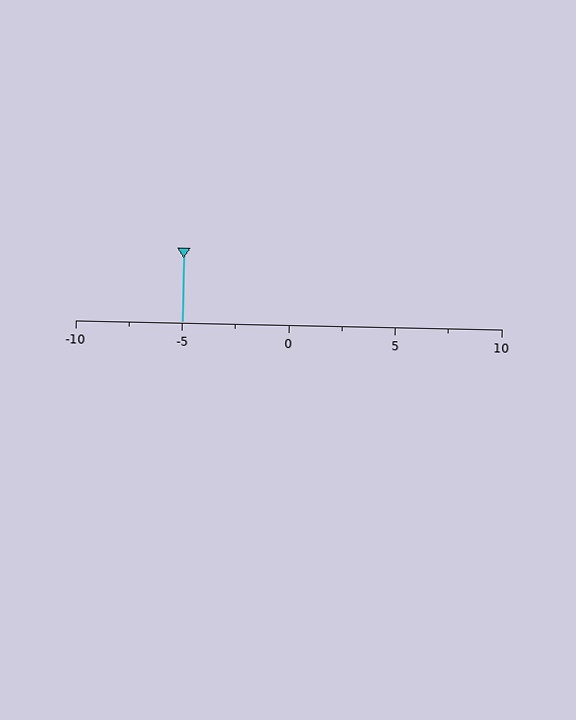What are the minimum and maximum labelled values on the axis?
The axis runs from -10 to 10.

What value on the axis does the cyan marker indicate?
The marker indicates approximately -5.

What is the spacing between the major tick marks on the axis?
The major ticks are spaced 5 apart.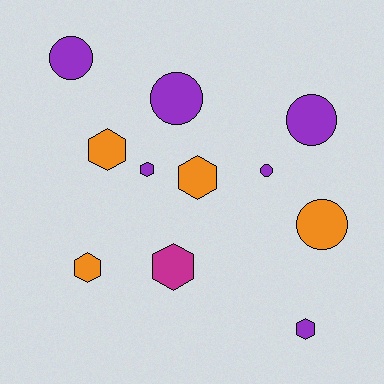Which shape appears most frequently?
Hexagon, with 6 objects.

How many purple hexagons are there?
There are 2 purple hexagons.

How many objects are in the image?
There are 11 objects.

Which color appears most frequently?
Purple, with 6 objects.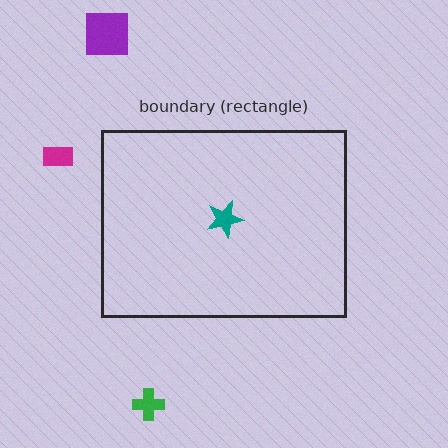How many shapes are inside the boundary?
1 inside, 3 outside.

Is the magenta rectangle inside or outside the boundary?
Outside.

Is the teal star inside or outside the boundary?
Inside.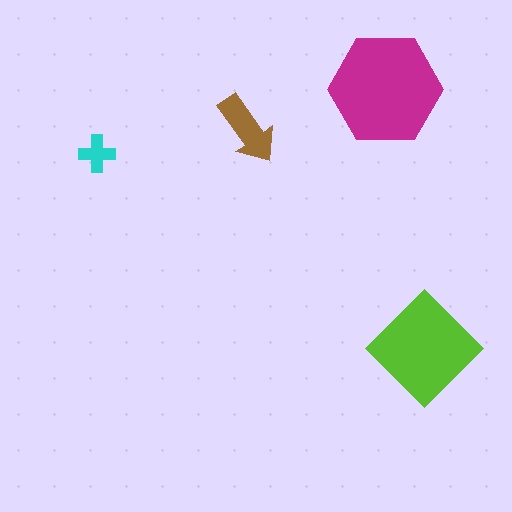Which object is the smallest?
The cyan cross.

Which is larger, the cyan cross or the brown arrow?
The brown arrow.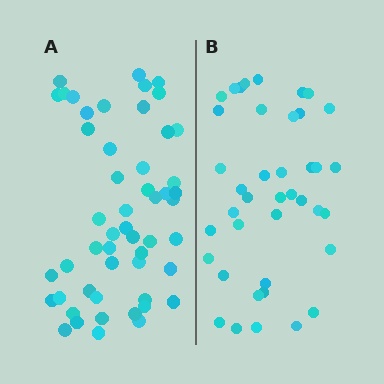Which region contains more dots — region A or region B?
Region A (the left region) has more dots.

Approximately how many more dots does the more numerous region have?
Region A has roughly 12 or so more dots than region B.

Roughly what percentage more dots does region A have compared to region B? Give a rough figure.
About 30% more.